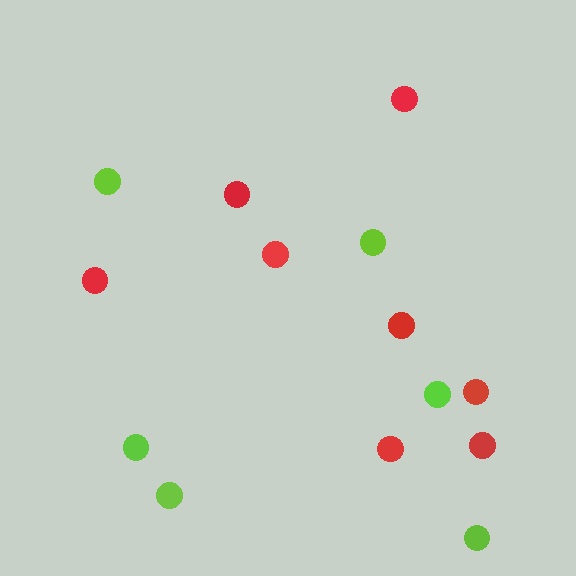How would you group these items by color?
There are 2 groups: one group of red circles (8) and one group of lime circles (6).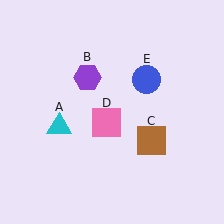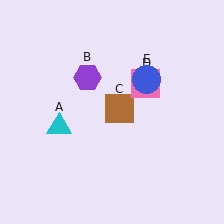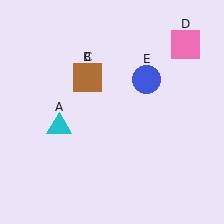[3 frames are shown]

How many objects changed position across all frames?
2 objects changed position: brown square (object C), pink square (object D).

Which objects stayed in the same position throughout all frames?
Cyan triangle (object A) and purple hexagon (object B) and blue circle (object E) remained stationary.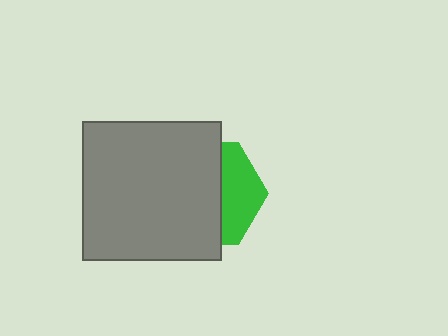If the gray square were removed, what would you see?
You would see the complete green hexagon.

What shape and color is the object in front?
The object in front is a gray square.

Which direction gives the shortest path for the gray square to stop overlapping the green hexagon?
Moving left gives the shortest separation.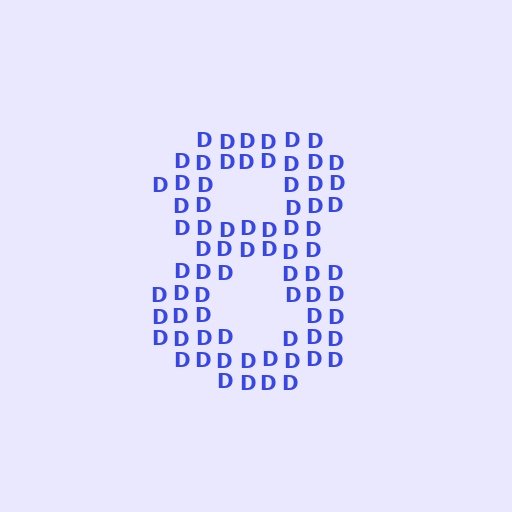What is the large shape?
The large shape is the digit 8.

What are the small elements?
The small elements are letter D's.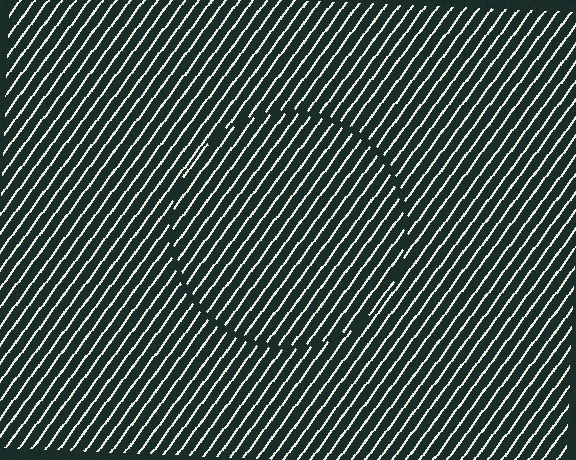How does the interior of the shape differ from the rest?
The interior of the shape contains the same grating, shifted by half a period — the contour is defined by the phase discontinuity where line-ends from the inner and outer gratings abut.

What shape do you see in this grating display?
An illusory circle. The interior of the shape contains the same grating, shifted by half a period — the contour is defined by the phase discontinuity where line-ends from the inner and outer gratings abut.